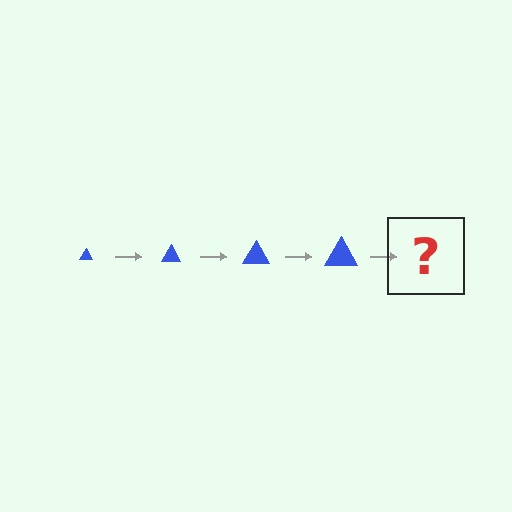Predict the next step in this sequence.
The next step is a blue triangle, larger than the previous one.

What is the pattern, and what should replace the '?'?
The pattern is that the triangle gets progressively larger each step. The '?' should be a blue triangle, larger than the previous one.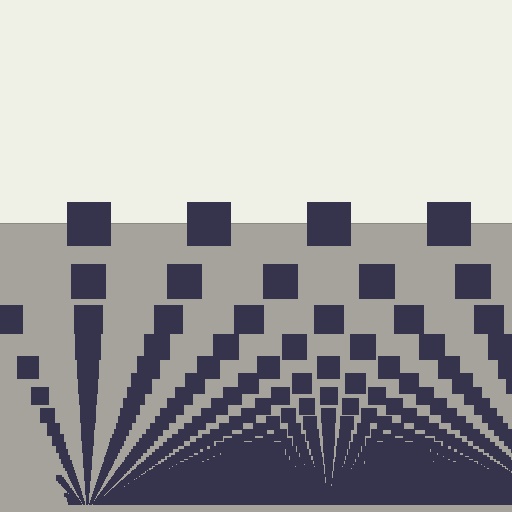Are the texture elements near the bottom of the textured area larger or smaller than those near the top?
Smaller. The gradient is inverted — elements near the bottom are smaller and denser.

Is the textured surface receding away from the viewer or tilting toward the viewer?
The surface appears to tilt toward the viewer. Texture elements get larger and sparser toward the top.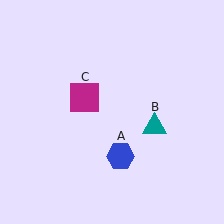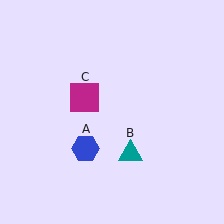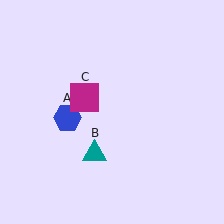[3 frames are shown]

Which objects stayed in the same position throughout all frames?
Magenta square (object C) remained stationary.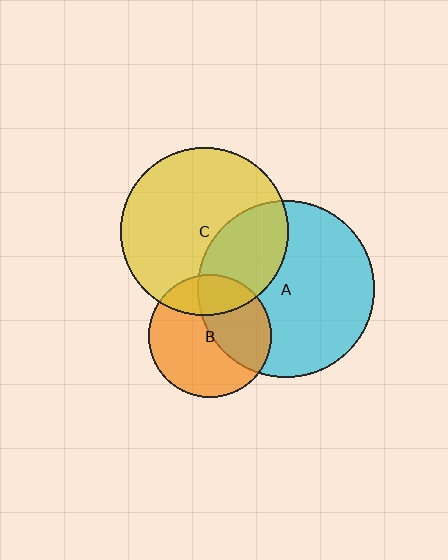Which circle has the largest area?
Circle A (cyan).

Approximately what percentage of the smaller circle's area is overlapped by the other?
Approximately 25%.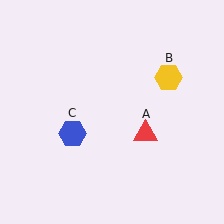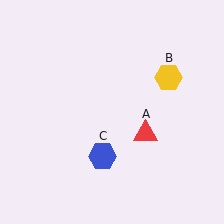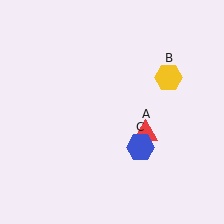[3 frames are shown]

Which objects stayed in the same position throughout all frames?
Red triangle (object A) and yellow hexagon (object B) remained stationary.